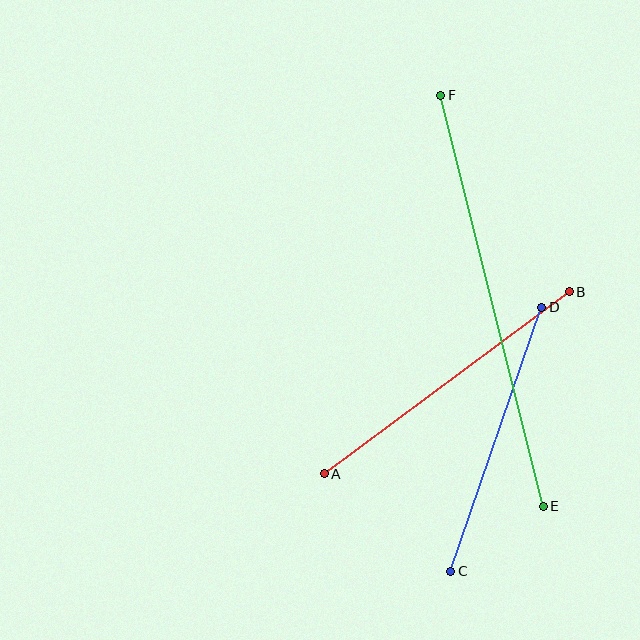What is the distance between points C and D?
The distance is approximately 279 pixels.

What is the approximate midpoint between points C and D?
The midpoint is at approximately (496, 439) pixels.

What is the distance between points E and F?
The distance is approximately 423 pixels.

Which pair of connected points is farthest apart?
Points E and F are farthest apart.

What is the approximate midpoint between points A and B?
The midpoint is at approximately (447, 383) pixels.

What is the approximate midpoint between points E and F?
The midpoint is at approximately (492, 301) pixels.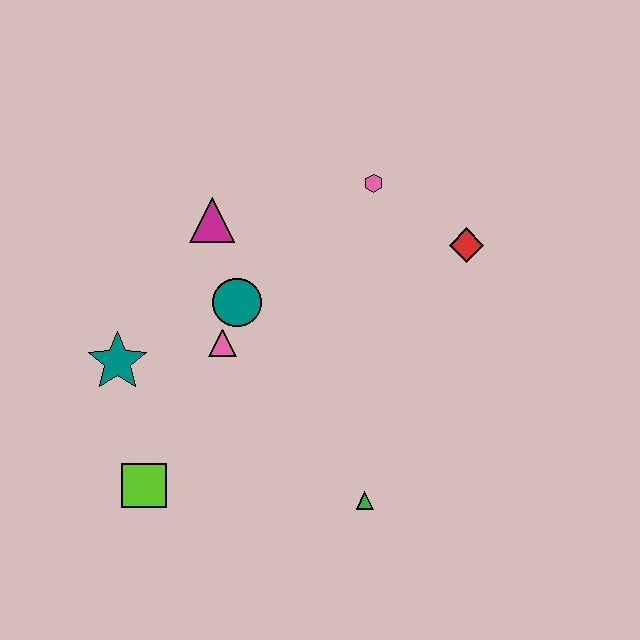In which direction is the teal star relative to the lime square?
The teal star is above the lime square.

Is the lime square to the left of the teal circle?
Yes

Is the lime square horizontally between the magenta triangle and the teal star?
Yes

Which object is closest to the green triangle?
The pink triangle is closest to the green triangle.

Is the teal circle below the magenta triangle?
Yes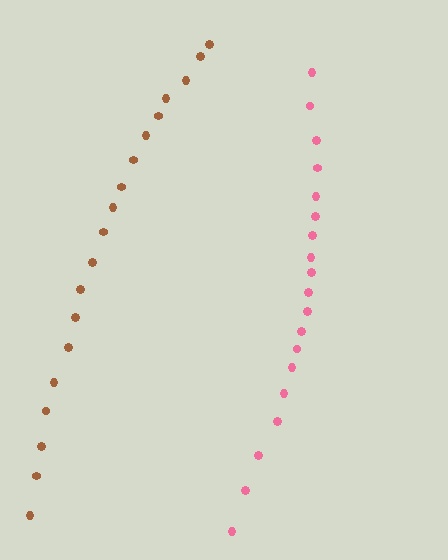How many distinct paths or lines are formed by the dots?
There are 2 distinct paths.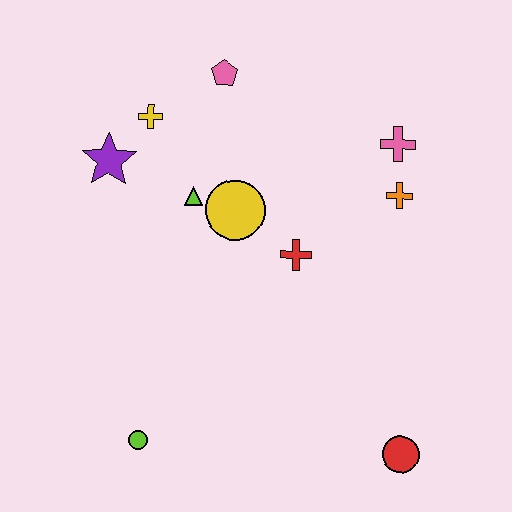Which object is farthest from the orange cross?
The lime circle is farthest from the orange cross.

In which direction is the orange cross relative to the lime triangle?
The orange cross is to the right of the lime triangle.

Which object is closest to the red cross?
The yellow circle is closest to the red cross.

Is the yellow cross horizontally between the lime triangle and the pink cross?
No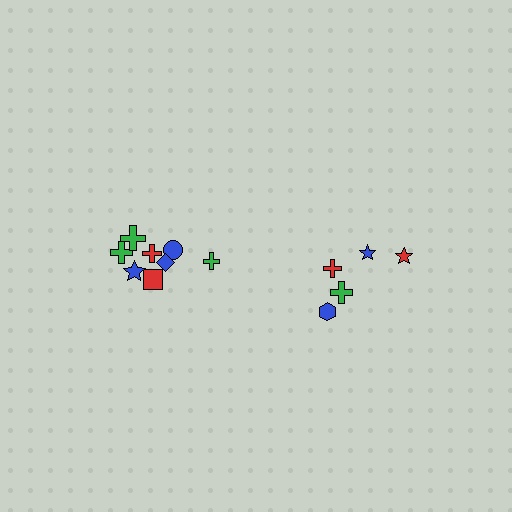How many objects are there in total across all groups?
There are 13 objects.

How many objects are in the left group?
There are 8 objects.